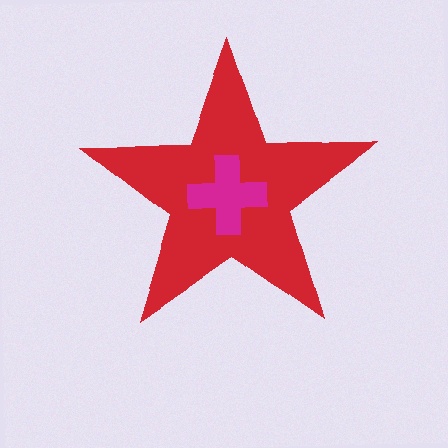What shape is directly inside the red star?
The magenta cross.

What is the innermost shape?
The magenta cross.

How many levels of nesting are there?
2.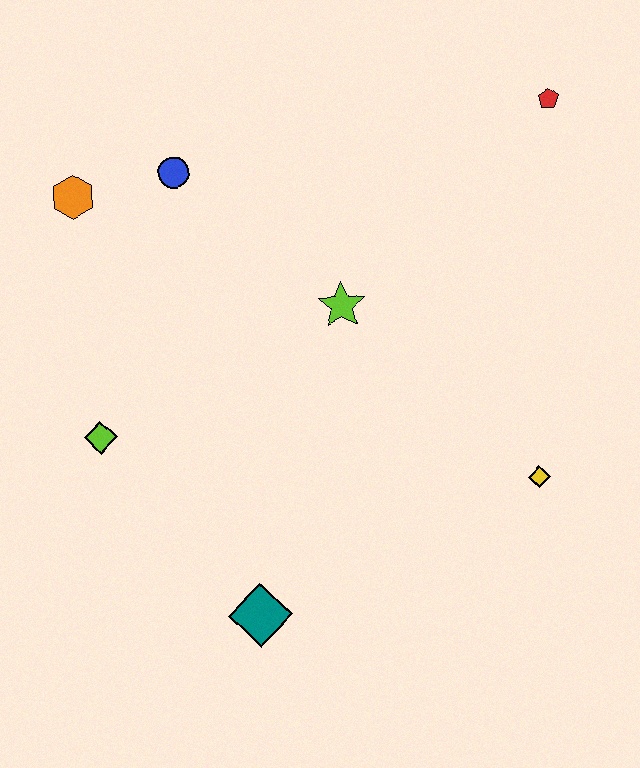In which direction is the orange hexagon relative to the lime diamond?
The orange hexagon is above the lime diamond.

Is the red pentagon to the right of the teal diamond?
Yes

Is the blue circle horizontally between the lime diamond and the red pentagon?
Yes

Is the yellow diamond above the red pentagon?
No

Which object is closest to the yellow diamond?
The lime star is closest to the yellow diamond.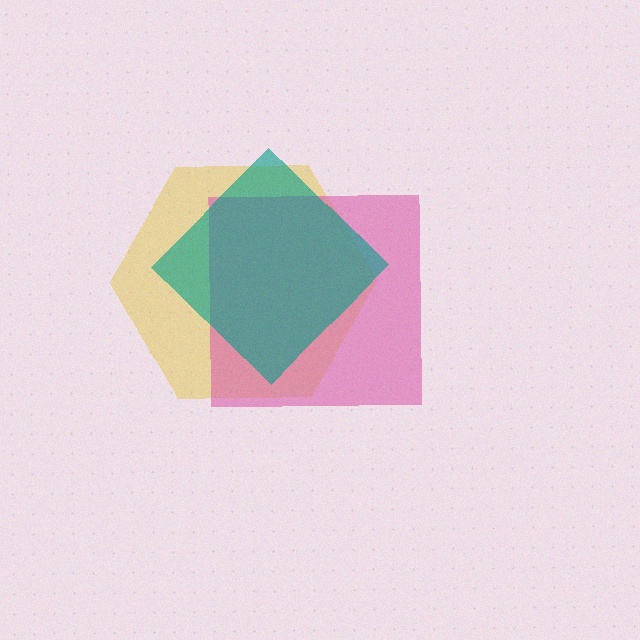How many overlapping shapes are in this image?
There are 3 overlapping shapes in the image.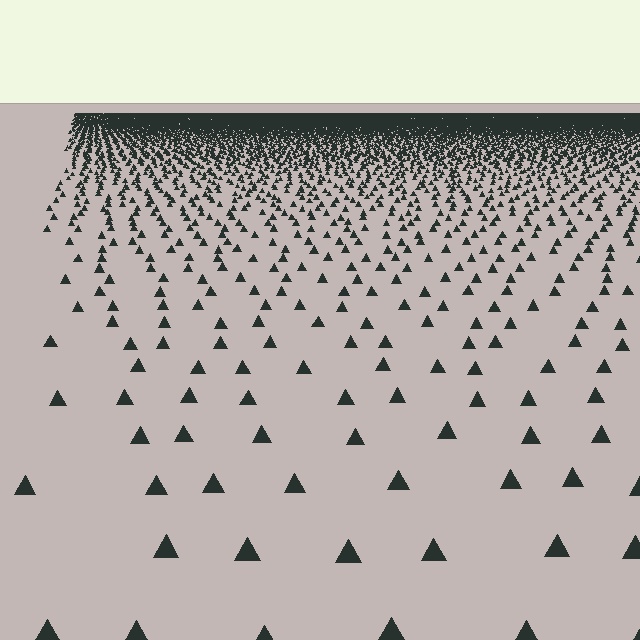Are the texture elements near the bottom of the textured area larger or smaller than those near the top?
Larger. Near the bottom, elements are closer to the viewer and appear at a bigger on-screen size.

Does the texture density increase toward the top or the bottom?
Density increases toward the top.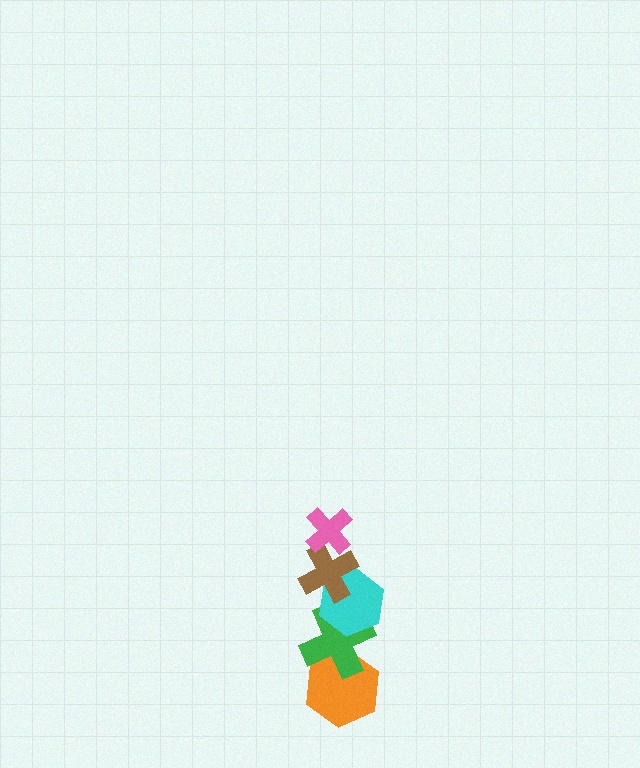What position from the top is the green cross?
The green cross is 4th from the top.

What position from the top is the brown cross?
The brown cross is 2nd from the top.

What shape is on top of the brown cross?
The pink cross is on top of the brown cross.